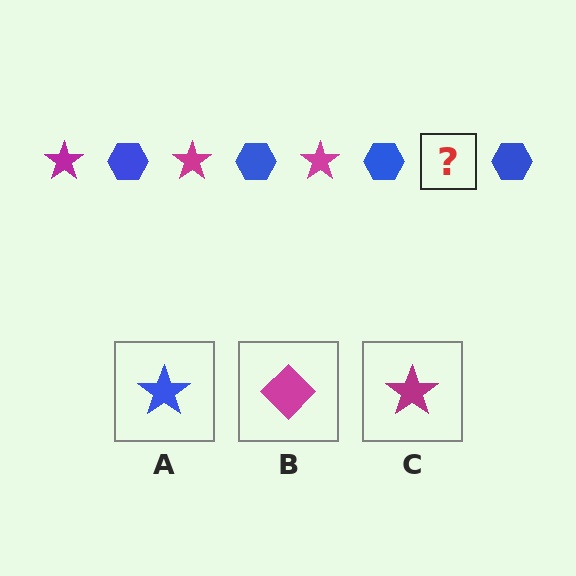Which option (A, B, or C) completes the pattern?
C.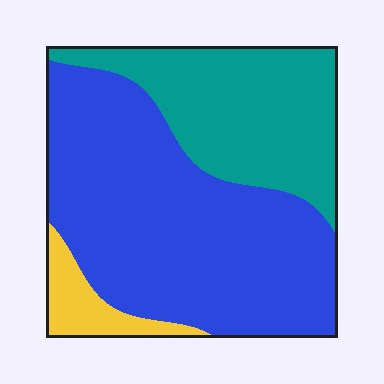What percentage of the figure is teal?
Teal covers roughly 30% of the figure.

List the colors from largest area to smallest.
From largest to smallest: blue, teal, yellow.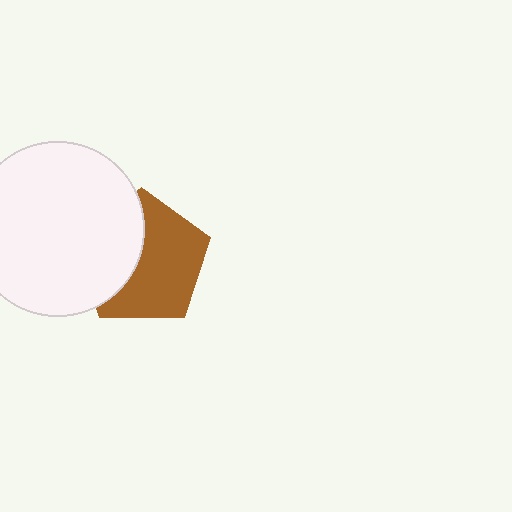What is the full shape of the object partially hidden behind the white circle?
The partially hidden object is a brown pentagon.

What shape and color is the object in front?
The object in front is a white circle.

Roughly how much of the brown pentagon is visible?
About half of it is visible (roughly 60%).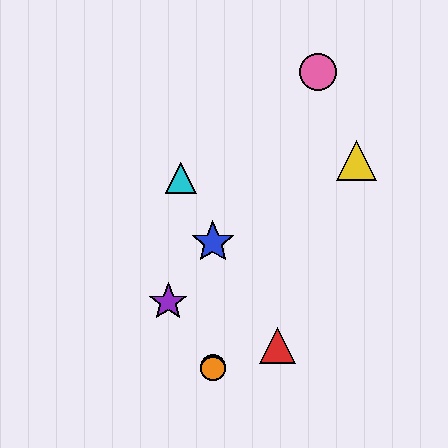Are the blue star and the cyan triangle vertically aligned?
No, the blue star is at x≈213 and the cyan triangle is at x≈181.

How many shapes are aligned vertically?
3 shapes (the blue star, the green circle, the orange circle) are aligned vertically.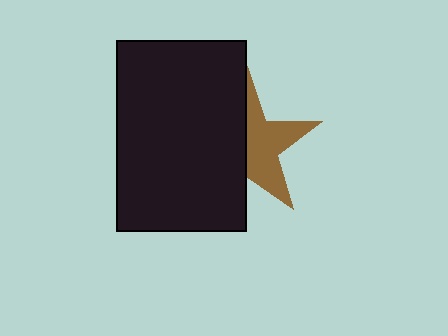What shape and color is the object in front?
The object in front is a black rectangle.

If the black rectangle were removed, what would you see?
You would see the complete brown star.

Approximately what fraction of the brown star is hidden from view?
Roughly 50% of the brown star is hidden behind the black rectangle.